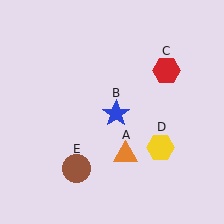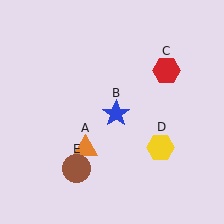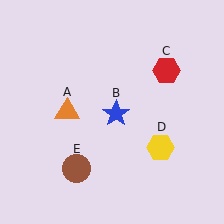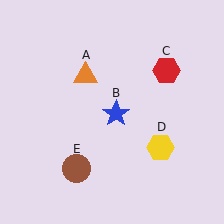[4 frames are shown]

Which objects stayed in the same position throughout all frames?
Blue star (object B) and red hexagon (object C) and yellow hexagon (object D) and brown circle (object E) remained stationary.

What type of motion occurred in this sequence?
The orange triangle (object A) rotated clockwise around the center of the scene.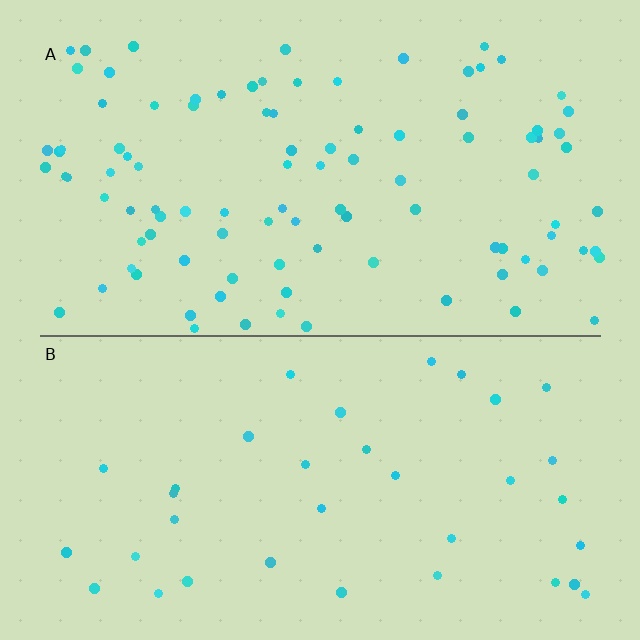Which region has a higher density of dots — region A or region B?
A (the top).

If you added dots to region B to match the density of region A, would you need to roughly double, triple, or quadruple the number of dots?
Approximately triple.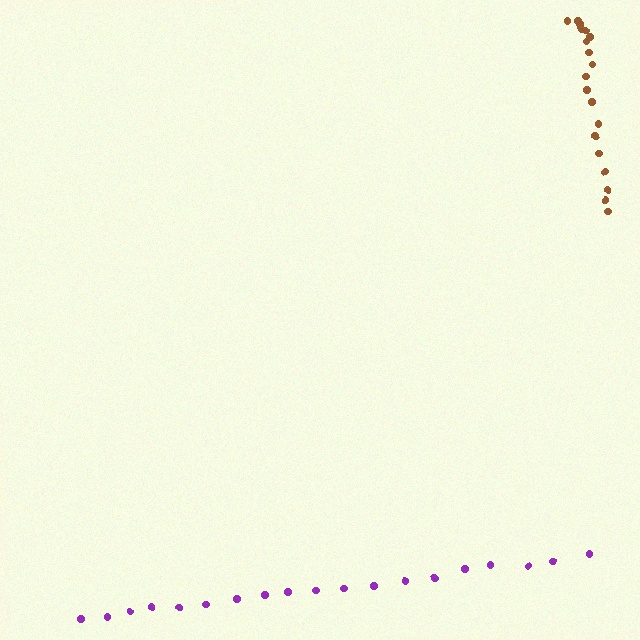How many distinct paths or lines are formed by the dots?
There are 2 distinct paths.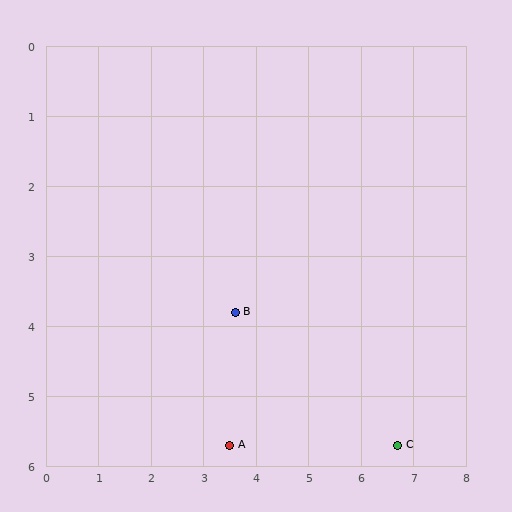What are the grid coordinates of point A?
Point A is at approximately (3.5, 5.7).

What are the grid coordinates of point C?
Point C is at approximately (6.7, 5.7).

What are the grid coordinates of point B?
Point B is at approximately (3.6, 3.8).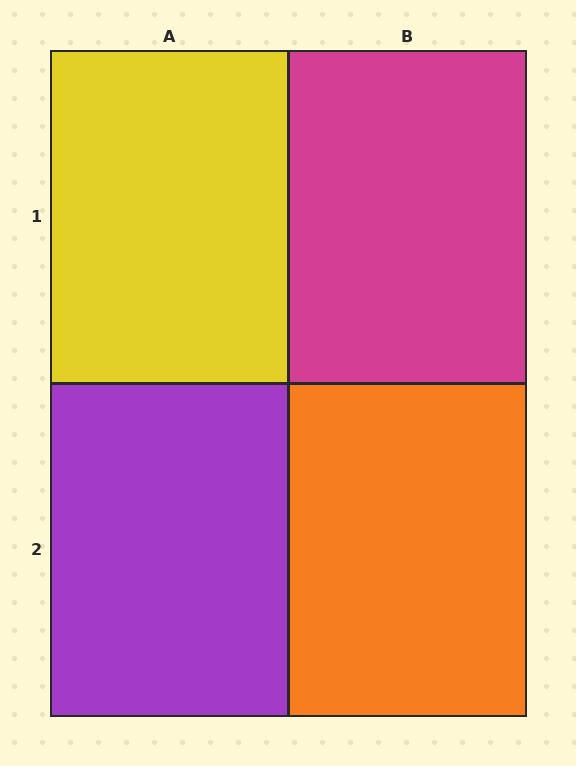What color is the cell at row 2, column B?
Orange.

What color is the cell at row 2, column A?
Purple.